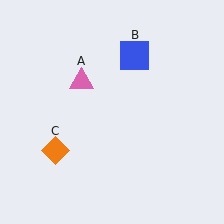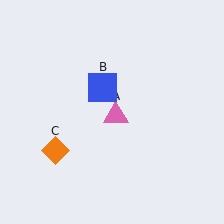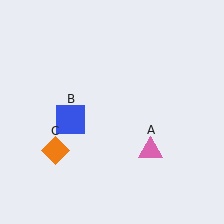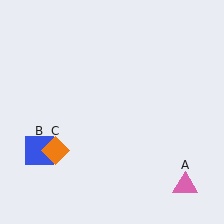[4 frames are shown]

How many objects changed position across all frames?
2 objects changed position: pink triangle (object A), blue square (object B).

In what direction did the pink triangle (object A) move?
The pink triangle (object A) moved down and to the right.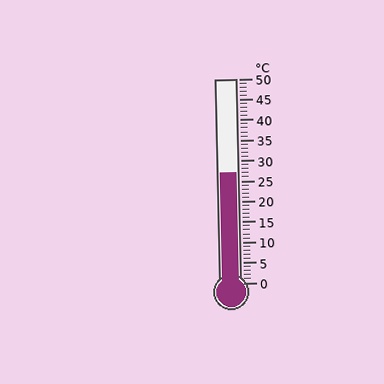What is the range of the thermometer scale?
The thermometer scale ranges from 0°C to 50°C.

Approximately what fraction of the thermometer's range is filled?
The thermometer is filled to approximately 55% of its range.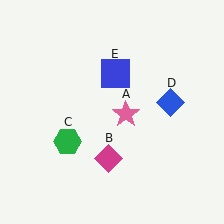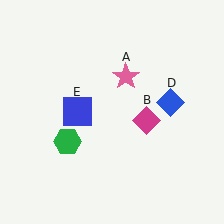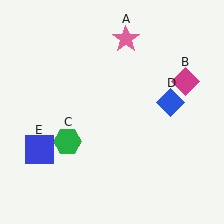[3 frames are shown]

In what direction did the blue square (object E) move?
The blue square (object E) moved down and to the left.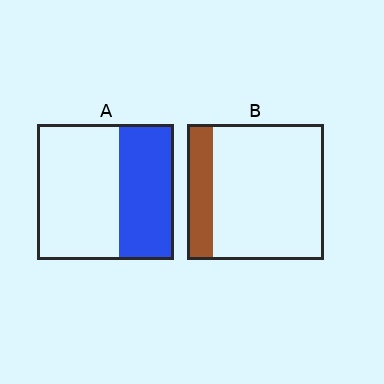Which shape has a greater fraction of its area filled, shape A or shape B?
Shape A.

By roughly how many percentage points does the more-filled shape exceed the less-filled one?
By roughly 20 percentage points (A over B).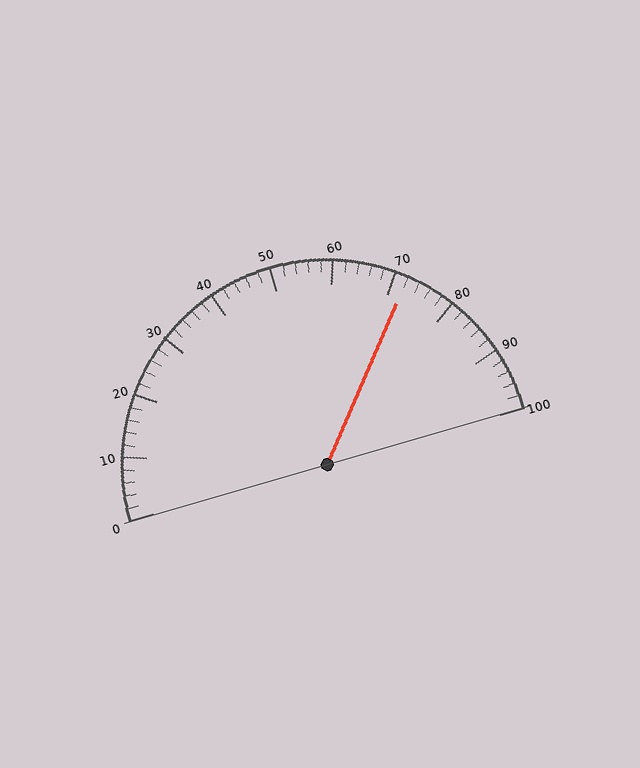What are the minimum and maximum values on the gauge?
The gauge ranges from 0 to 100.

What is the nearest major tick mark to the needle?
The nearest major tick mark is 70.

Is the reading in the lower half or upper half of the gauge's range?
The reading is in the upper half of the range (0 to 100).